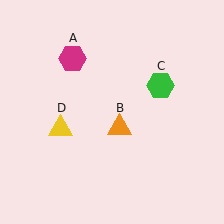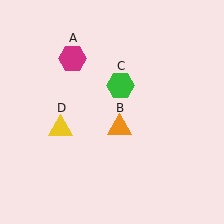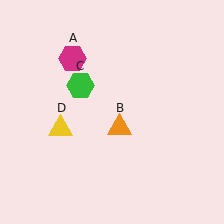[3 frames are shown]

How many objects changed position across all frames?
1 object changed position: green hexagon (object C).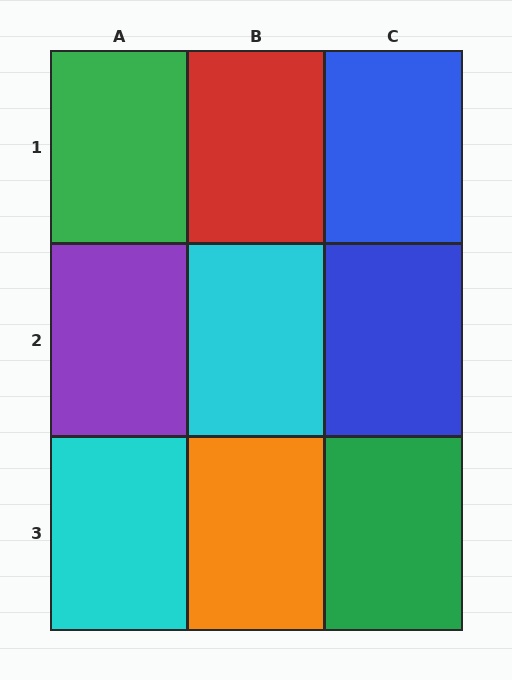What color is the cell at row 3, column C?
Green.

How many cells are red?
1 cell is red.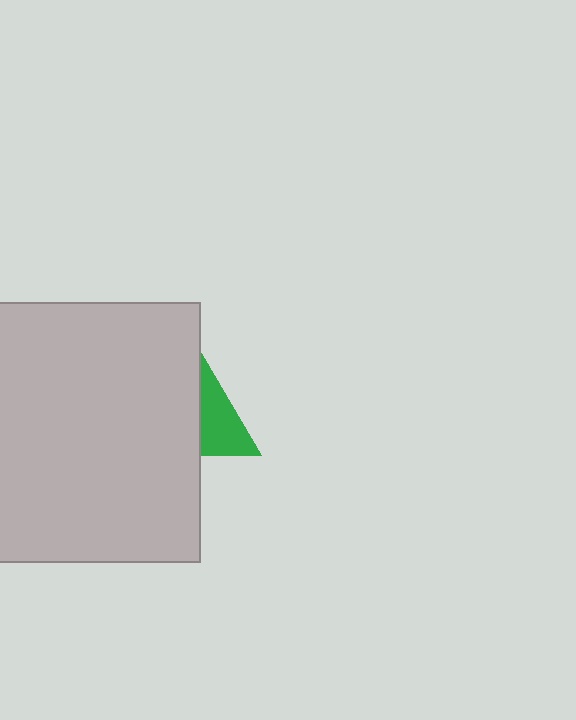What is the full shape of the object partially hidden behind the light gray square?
The partially hidden object is a green triangle.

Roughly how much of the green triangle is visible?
A small part of it is visible (roughly 40%).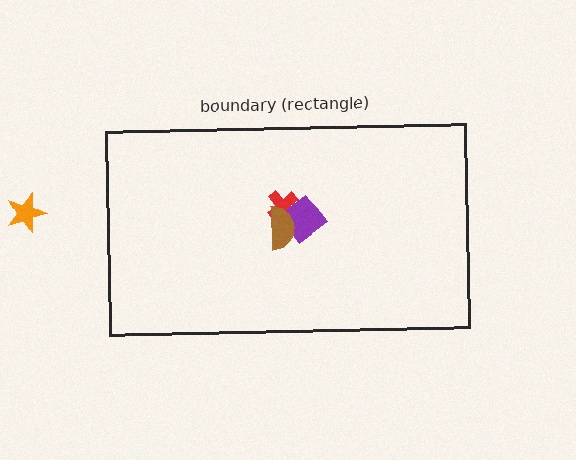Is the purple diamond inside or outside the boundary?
Inside.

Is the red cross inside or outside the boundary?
Inside.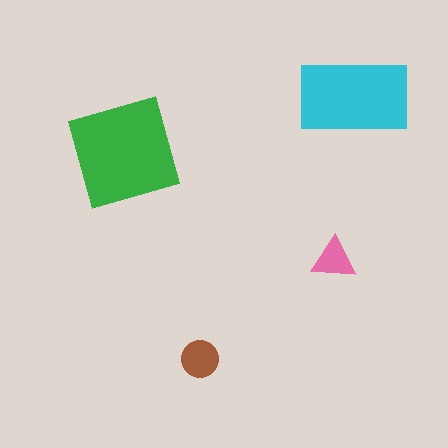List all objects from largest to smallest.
The green diamond, the cyan rectangle, the brown circle, the pink triangle.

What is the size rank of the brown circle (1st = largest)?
3rd.